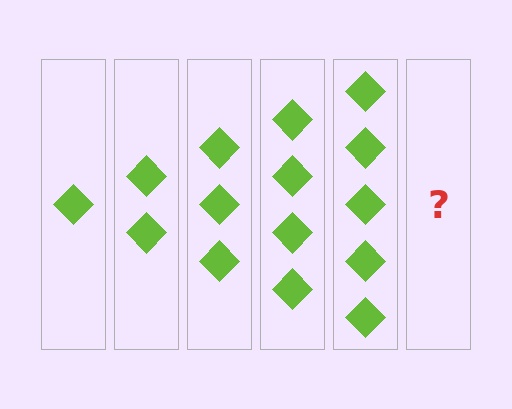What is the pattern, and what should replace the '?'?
The pattern is that each step adds one more diamond. The '?' should be 6 diamonds.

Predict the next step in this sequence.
The next step is 6 diamonds.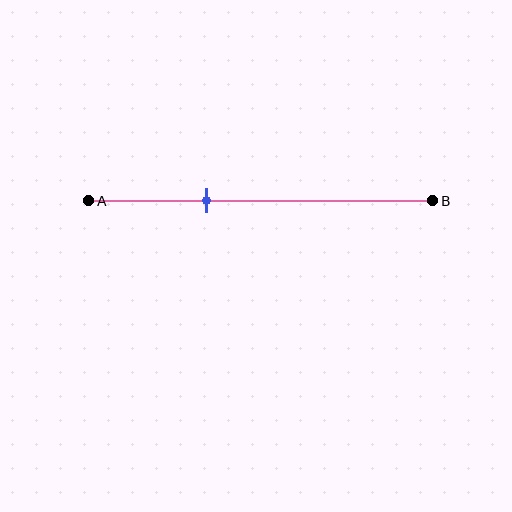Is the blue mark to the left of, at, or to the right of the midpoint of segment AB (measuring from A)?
The blue mark is to the left of the midpoint of segment AB.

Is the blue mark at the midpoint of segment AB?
No, the mark is at about 35% from A, not at the 50% midpoint.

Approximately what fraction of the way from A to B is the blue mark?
The blue mark is approximately 35% of the way from A to B.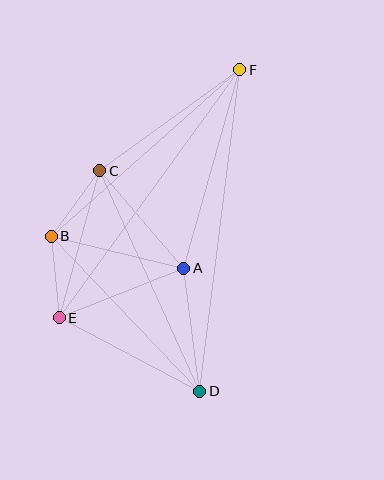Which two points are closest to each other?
Points B and E are closest to each other.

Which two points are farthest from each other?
Points D and F are farthest from each other.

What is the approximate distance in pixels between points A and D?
The distance between A and D is approximately 124 pixels.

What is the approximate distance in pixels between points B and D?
The distance between B and D is approximately 214 pixels.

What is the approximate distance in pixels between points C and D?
The distance between C and D is approximately 242 pixels.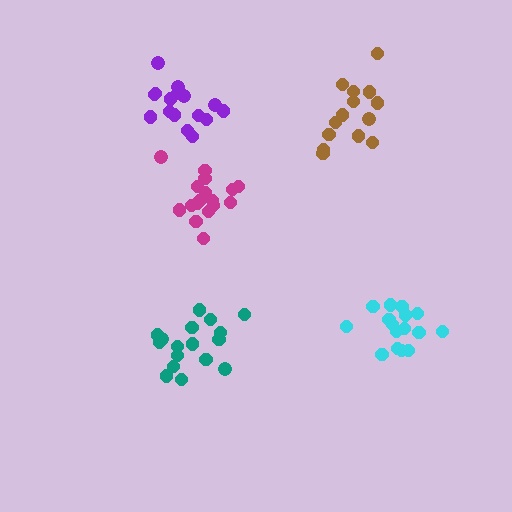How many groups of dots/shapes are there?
There are 5 groups.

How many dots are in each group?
Group 1: 17 dots, Group 2: 16 dots, Group 3: 14 dots, Group 4: 16 dots, Group 5: 17 dots (80 total).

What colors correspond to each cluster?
The clusters are colored: magenta, purple, brown, cyan, teal.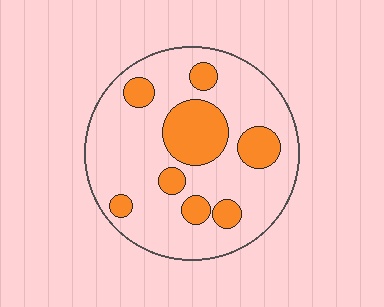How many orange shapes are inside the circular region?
8.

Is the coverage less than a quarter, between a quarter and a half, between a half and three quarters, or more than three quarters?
Less than a quarter.